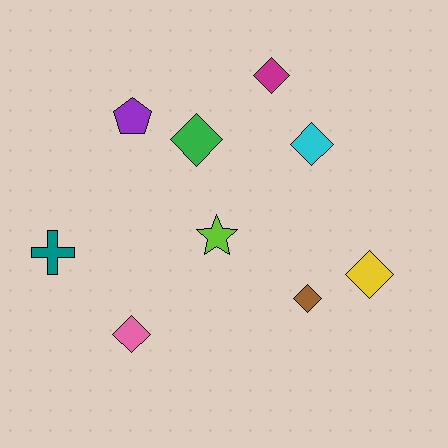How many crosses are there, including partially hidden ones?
There is 1 cross.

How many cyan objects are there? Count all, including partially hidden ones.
There is 1 cyan object.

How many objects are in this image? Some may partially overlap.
There are 9 objects.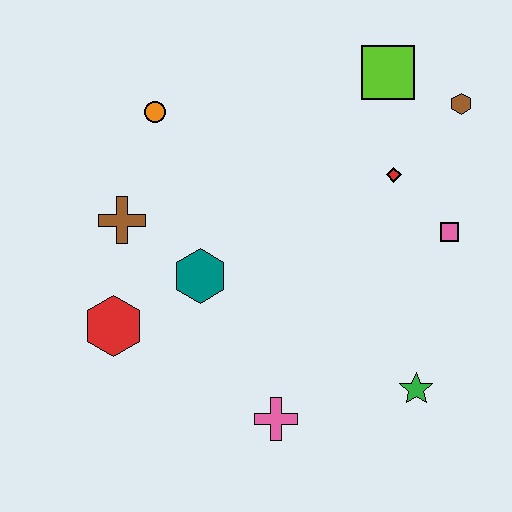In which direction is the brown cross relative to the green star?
The brown cross is to the left of the green star.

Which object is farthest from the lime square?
The red hexagon is farthest from the lime square.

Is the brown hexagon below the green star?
No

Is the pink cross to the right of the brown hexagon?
No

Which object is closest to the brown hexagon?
The lime square is closest to the brown hexagon.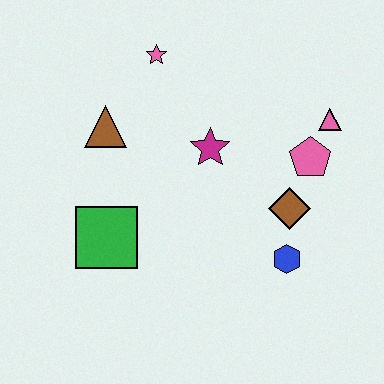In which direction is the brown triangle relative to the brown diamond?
The brown triangle is to the left of the brown diamond.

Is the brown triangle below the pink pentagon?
No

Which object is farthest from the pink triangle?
The green square is farthest from the pink triangle.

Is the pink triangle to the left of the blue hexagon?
No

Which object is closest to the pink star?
The brown triangle is closest to the pink star.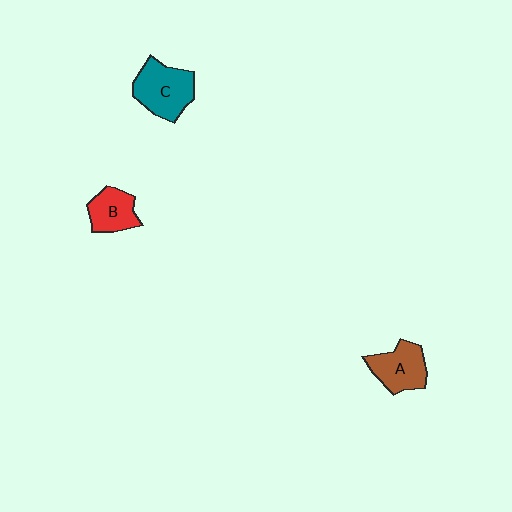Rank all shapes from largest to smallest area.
From largest to smallest: C (teal), A (brown), B (red).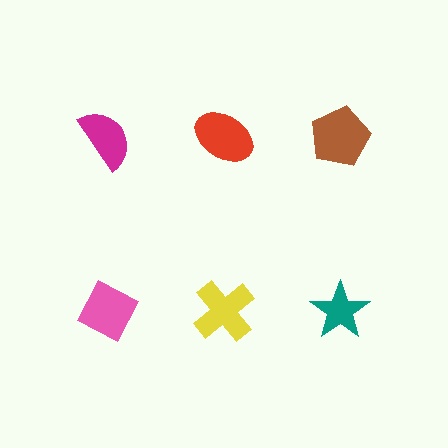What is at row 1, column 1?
A magenta semicircle.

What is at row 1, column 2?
A red ellipse.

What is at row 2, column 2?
A yellow cross.